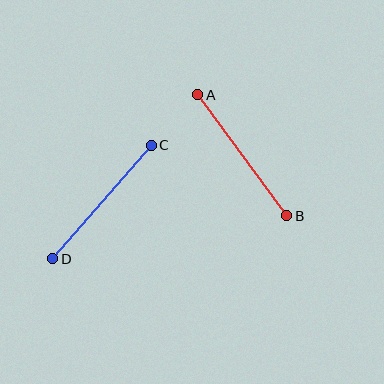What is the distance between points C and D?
The distance is approximately 150 pixels.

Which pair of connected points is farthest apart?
Points A and B are farthest apart.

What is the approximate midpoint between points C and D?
The midpoint is at approximately (102, 202) pixels.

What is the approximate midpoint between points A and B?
The midpoint is at approximately (242, 155) pixels.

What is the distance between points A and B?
The distance is approximately 150 pixels.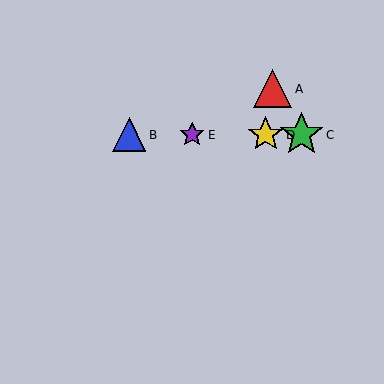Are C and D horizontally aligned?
Yes, both are at y≈135.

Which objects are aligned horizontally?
Objects B, C, D, E are aligned horizontally.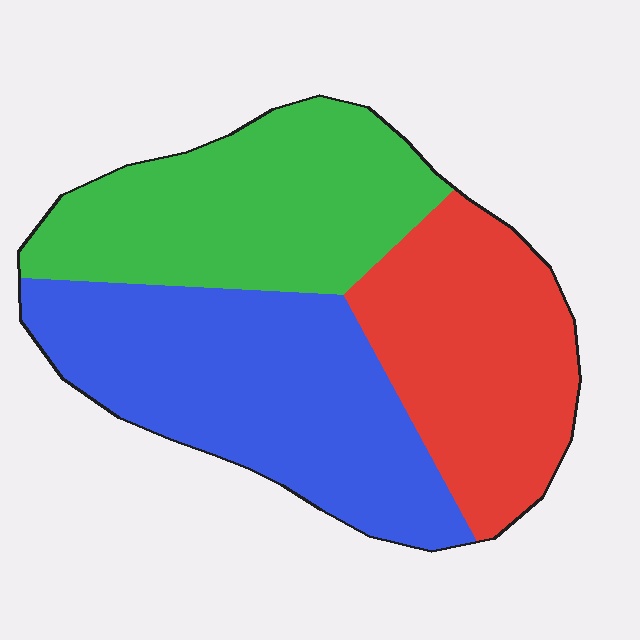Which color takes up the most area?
Blue, at roughly 40%.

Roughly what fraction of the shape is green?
Green covers 32% of the shape.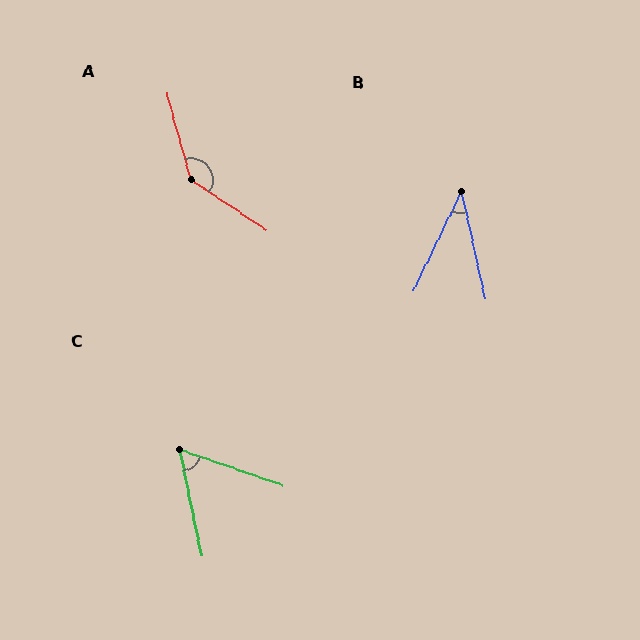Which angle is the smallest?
B, at approximately 38 degrees.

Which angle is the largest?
A, at approximately 139 degrees.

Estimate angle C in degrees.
Approximately 59 degrees.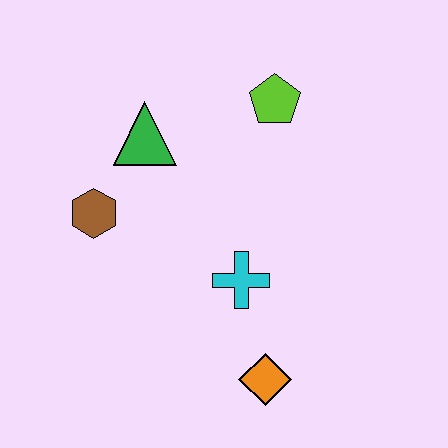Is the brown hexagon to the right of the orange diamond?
No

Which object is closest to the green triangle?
The brown hexagon is closest to the green triangle.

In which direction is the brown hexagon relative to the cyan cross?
The brown hexagon is to the left of the cyan cross.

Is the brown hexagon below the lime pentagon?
Yes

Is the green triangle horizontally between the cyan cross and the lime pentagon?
No